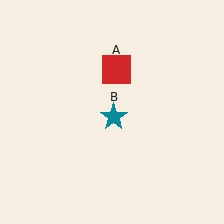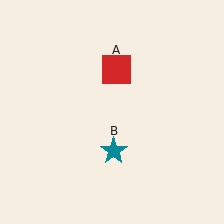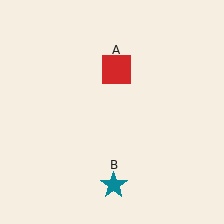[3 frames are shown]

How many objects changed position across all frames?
1 object changed position: teal star (object B).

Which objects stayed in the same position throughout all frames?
Red square (object A) remained stationary.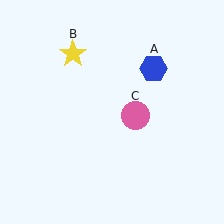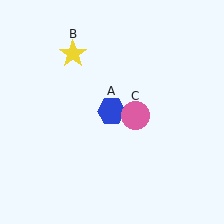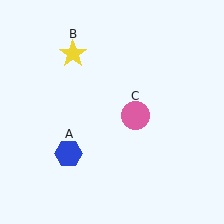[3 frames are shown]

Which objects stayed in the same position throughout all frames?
Yellow star (object B) and pink circle (object C) remained stationary.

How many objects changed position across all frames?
1 object changed position: blue hexagon (object A).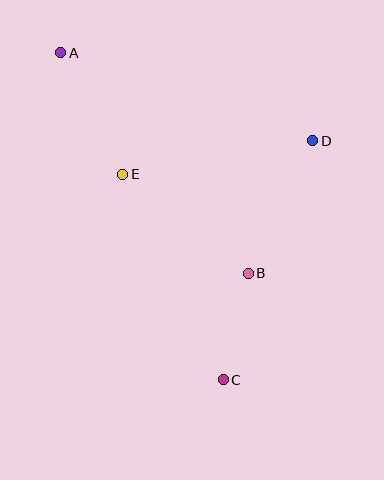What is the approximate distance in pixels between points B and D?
The distance between B and D is approximately 148 pixels.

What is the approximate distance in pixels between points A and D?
The distance between A and D is approximately 267 pixels.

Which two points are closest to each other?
Points B and C are closest to each other.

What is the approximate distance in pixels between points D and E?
The distance between D and E is approximately 193 pixels.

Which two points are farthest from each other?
Points A and C are farthest from each other.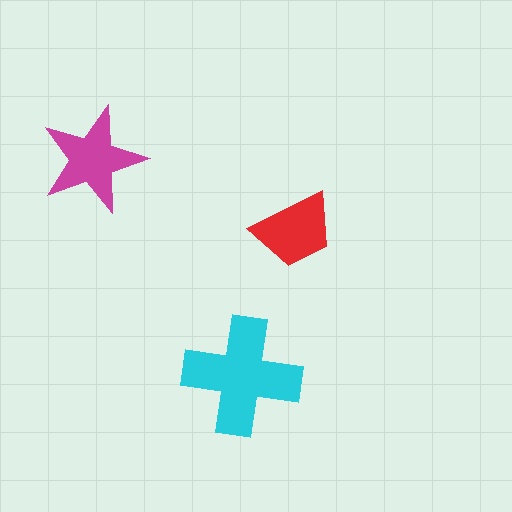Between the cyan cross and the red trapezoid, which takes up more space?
The cyan cross.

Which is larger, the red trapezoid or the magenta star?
The magenta star.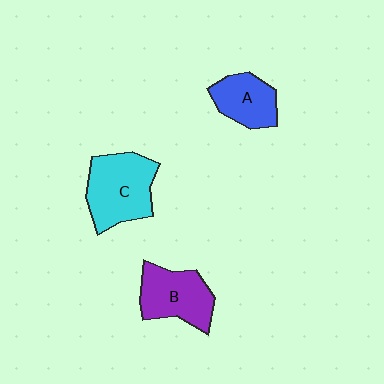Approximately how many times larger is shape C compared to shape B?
Approximately 1.2 times.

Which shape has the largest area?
Shape C (cyan).